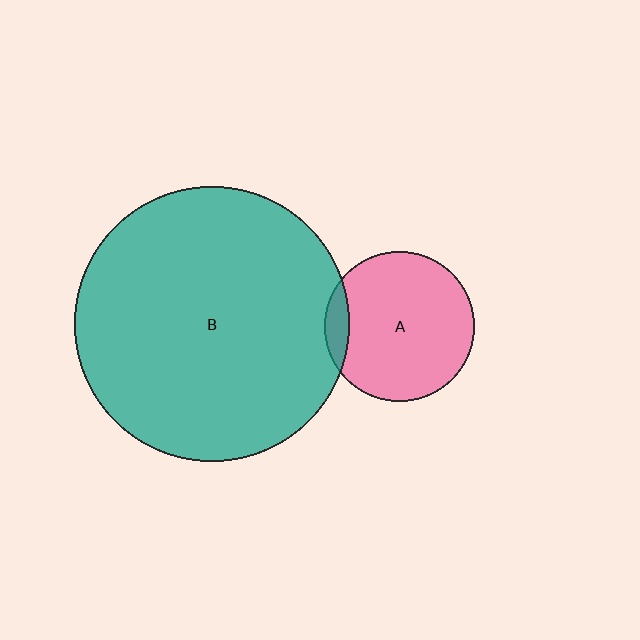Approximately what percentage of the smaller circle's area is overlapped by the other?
Approximately 10%.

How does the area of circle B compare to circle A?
Approximately 3.3 times.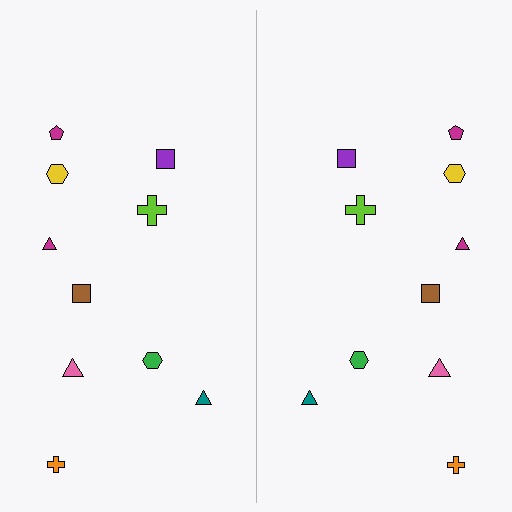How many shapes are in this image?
There are 20 shapes in this image.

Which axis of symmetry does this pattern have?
The pattern has a vertical axis of symmetry running through the center of the image.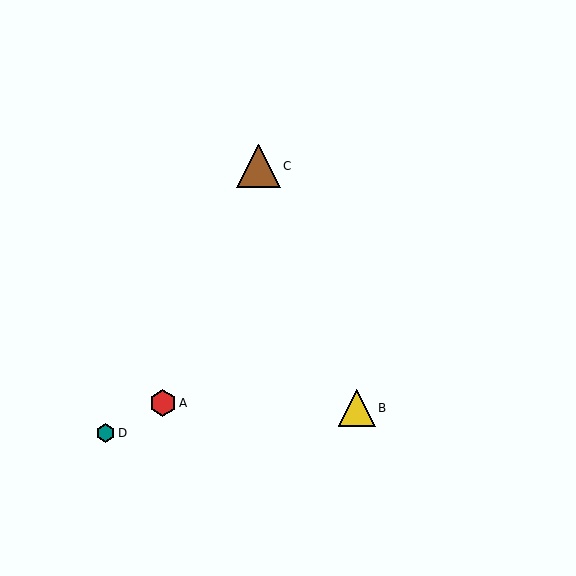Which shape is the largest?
The brown triangle (labeled C) is the largest.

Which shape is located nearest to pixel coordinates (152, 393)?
The red hexagon (labeled A) at (163, 403) is nearest to that location.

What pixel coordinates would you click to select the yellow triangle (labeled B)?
Click at (357, 408) to select the yellow triangle B.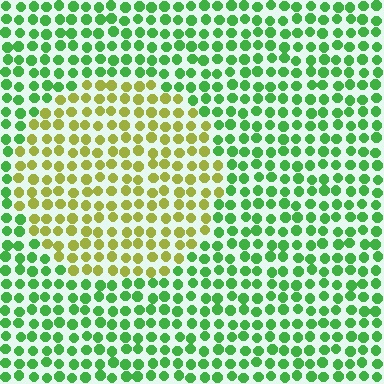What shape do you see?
I see a circle.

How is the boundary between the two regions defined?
The boundary is defined purely by a slight shift in hue (about 52 degrees). Spacing, size, and orientation are identical on both sides.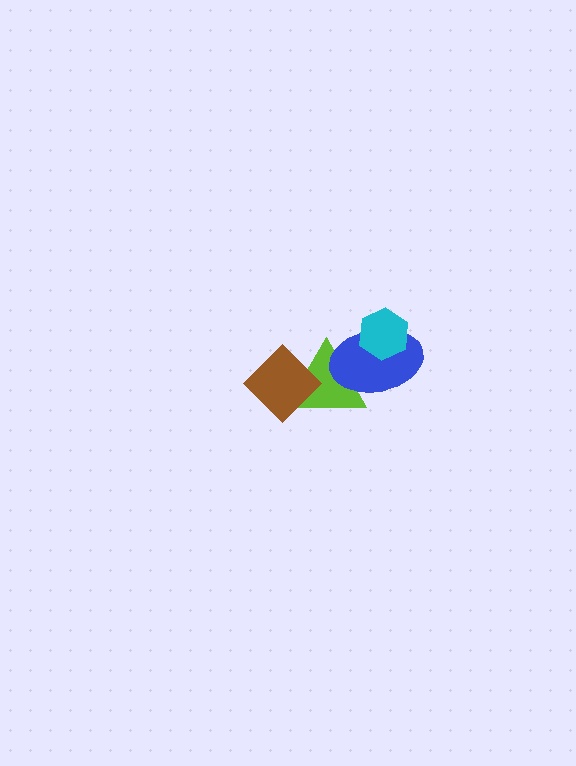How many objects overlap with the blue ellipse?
2 objects overlap with the blue ellipse.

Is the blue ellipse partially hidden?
Yes, it is partially covered by another shape.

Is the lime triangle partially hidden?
Yes, it is partially covered by another shape.